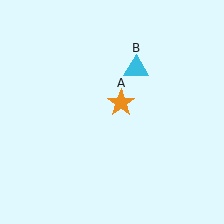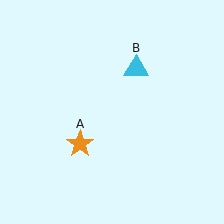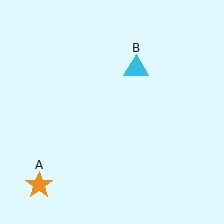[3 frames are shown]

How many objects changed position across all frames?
1 object changed position: orange star (object A).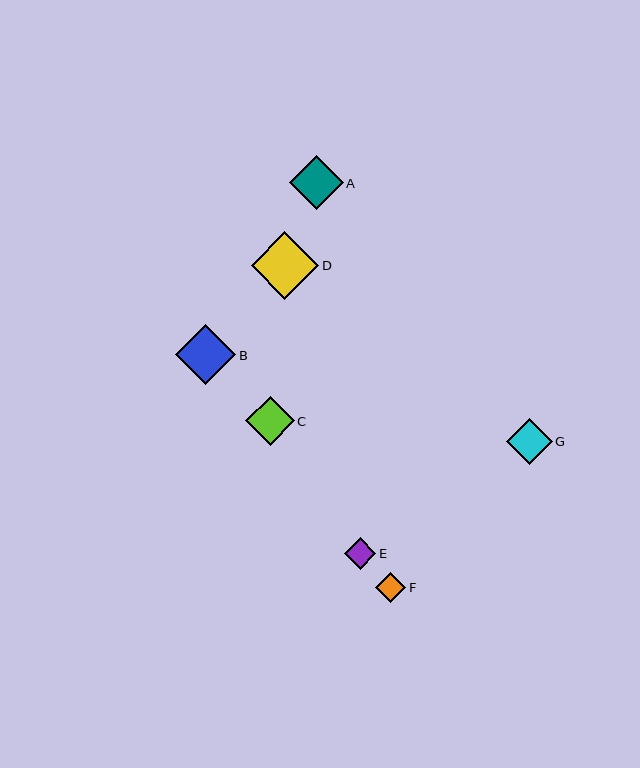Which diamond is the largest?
Diamond D is the largest with a size of approximately 68 pixels.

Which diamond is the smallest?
Diamond F is the smallest with a size of approximately 30 pixels.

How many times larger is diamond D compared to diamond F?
Diamond D is approximately 2.3 times the size of diamond F.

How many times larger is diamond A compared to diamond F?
Diamond A is approximately 1.8 times the size of diamond F.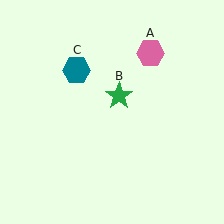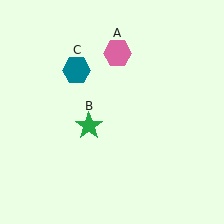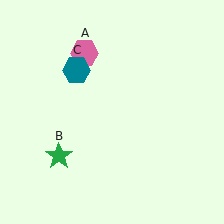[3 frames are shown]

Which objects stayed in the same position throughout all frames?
Teal hexagon (object C) remained stationary.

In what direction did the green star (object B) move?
The green star (object B) moved down and to the left.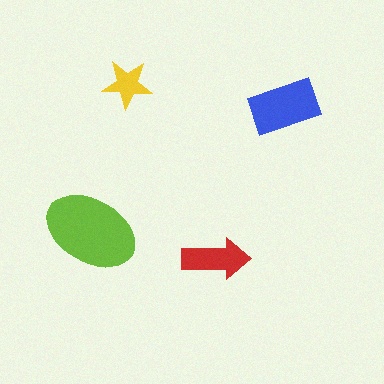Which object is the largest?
The lime ellipse.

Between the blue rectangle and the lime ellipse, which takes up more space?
The lime ellipse.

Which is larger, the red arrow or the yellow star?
The red arrow.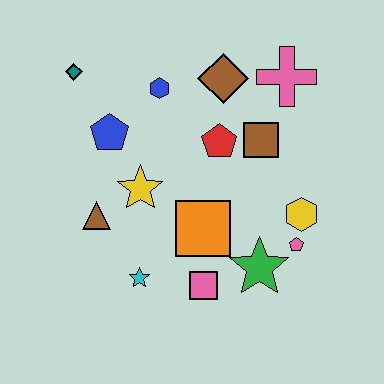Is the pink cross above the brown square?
Yes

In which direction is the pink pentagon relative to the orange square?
The pink pentagon is to the right of the orange square.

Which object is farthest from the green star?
The teal diamond is farthest from the green star.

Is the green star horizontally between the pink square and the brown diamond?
No